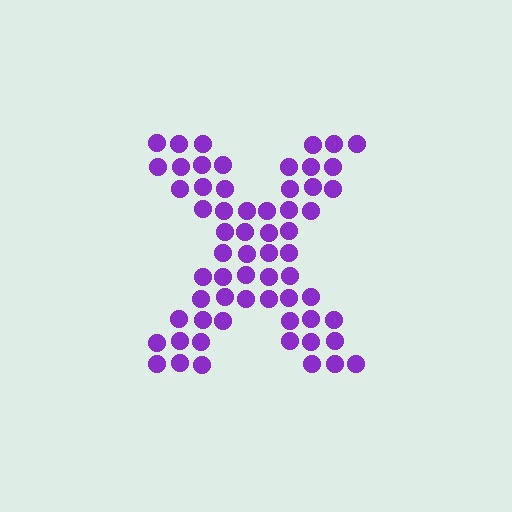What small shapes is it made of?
It is made of small circles.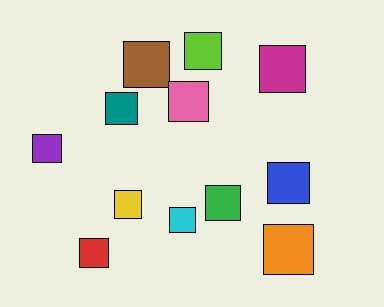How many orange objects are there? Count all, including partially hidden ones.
There is 1 orange object.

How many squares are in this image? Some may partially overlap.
There are 12 squares.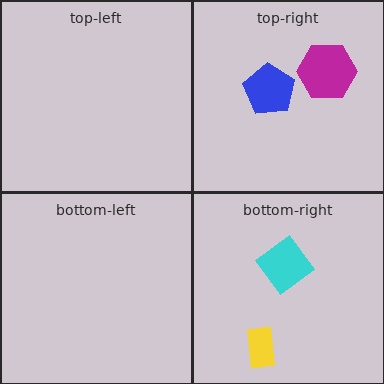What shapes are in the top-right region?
The magenta hexagon, the blue pentagon.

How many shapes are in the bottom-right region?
2.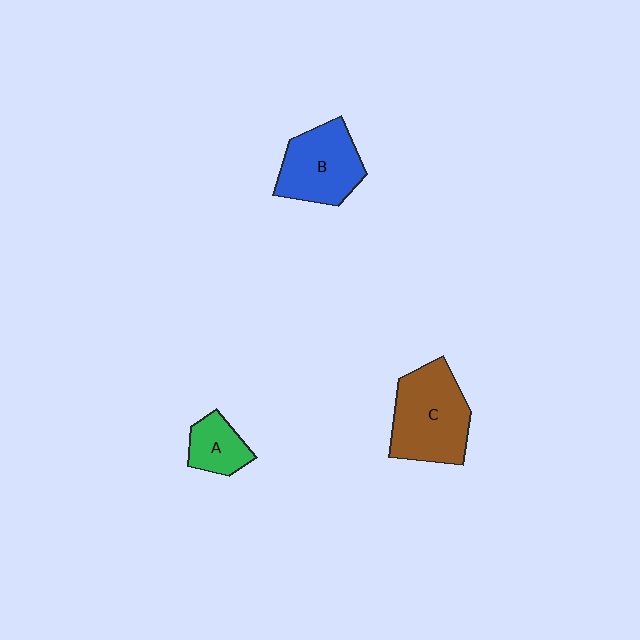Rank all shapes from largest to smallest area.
From largest to smallest: C (brown), B (blue), A (green).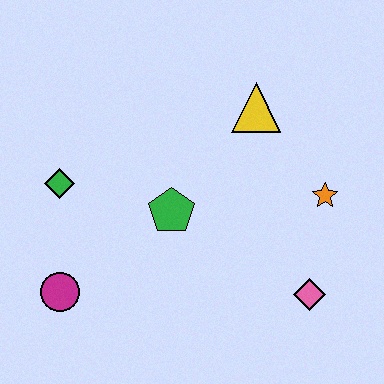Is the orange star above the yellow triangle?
No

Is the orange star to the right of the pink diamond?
Yes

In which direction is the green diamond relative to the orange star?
The green diamond is to the left of the orange star.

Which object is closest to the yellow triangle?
The orange star is closest to the yellow triangle.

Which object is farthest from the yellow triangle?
The magenta circle is farthest from the yellow triangle.